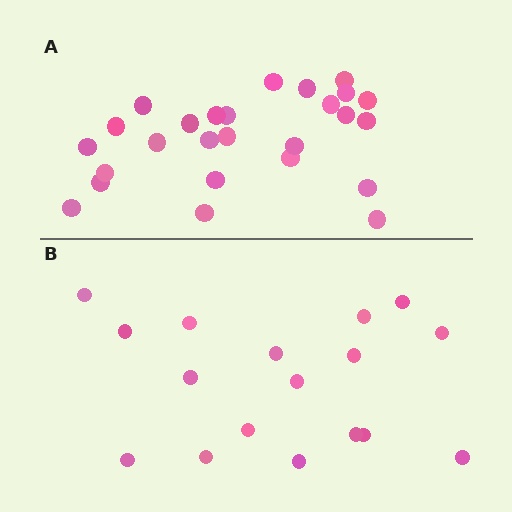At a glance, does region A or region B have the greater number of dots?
Region A (the top region) has more dots.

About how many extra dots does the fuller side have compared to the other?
Region A has roughly 8 or so more dots than region B.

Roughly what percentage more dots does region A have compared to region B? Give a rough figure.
About 55% more.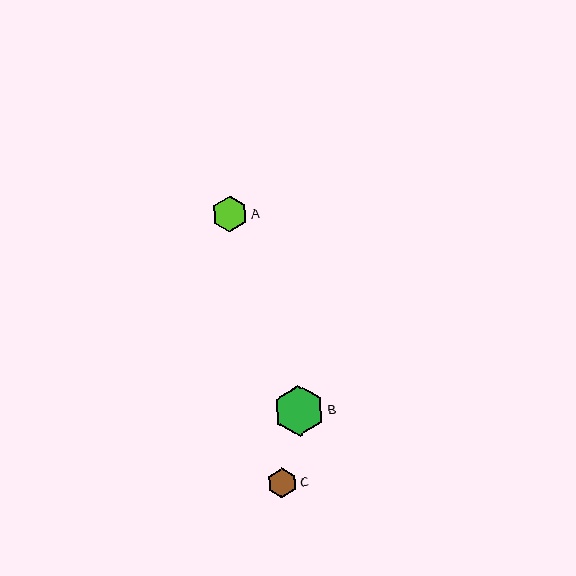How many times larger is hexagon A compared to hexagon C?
Hexagon A is approximately 1.2 times the size of hexagon C.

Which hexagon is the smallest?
Hexagon C is the smallest with a size of approximately 30 pixels.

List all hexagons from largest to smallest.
From largest to smallest: B, A, C.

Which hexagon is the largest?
Hexagon B is the largest with a size of approximately 51 pixels.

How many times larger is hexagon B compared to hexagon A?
Hexagon B is approximately 1.4 times the size of hexagon A.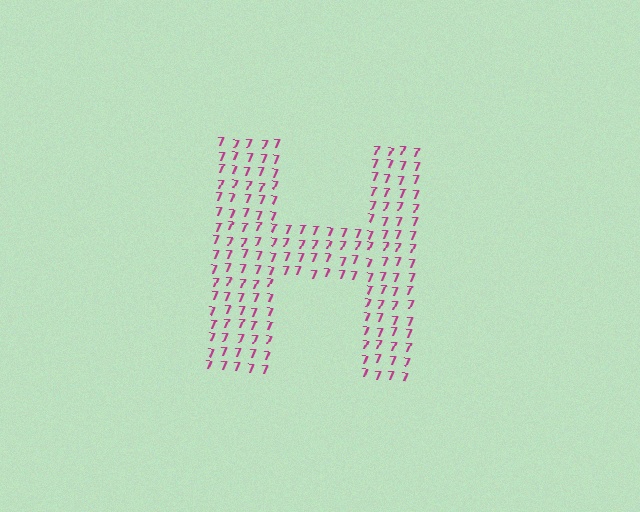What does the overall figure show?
The overall figure shows the letter H.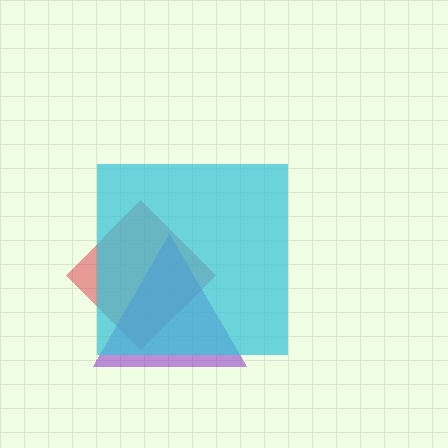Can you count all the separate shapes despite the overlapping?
Yes, there are 3 separate shapes.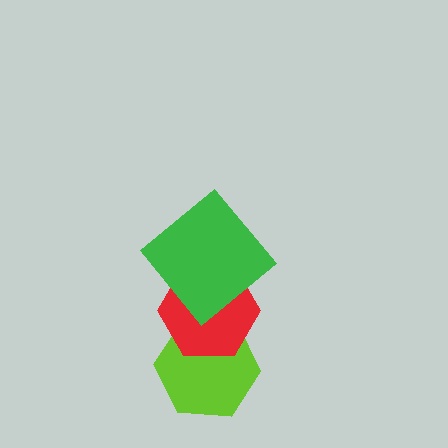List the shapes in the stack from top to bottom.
From top to bottom: the green diamond, the red hexagon, the lime hexagon.